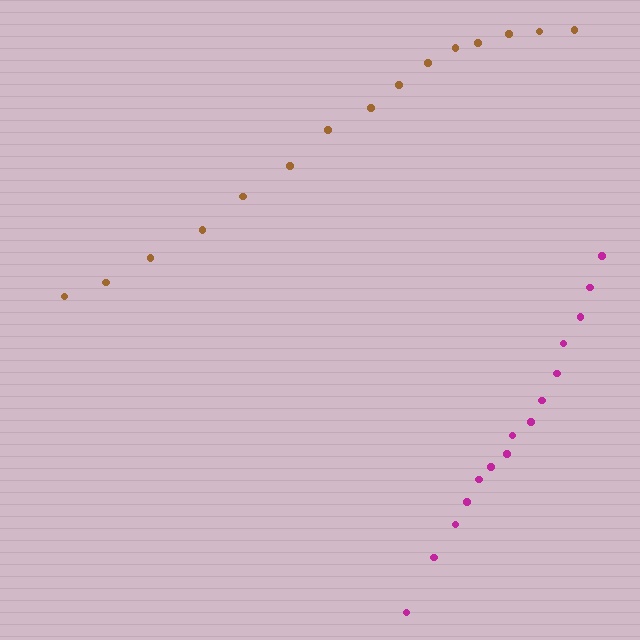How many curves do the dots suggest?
There are 2 distinct paths.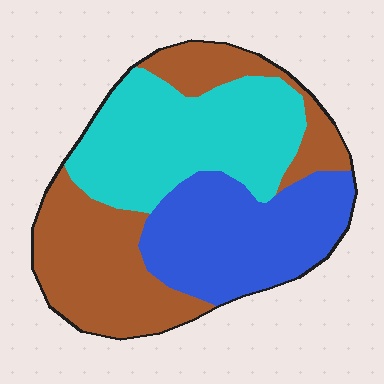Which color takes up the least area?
Blue, at roughly 30%.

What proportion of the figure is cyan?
Cyan covers 34% of the figure.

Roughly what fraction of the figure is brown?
Brown takes up about three eighths (3/8) of the figure.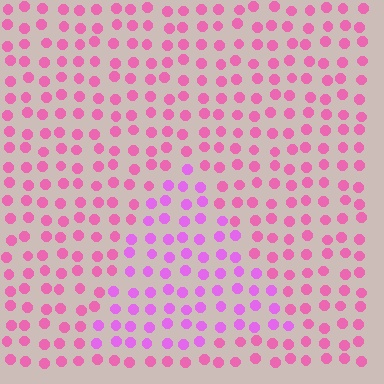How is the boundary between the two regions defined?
The boundary is defined purely by a slight shift in hue (about 31 degrees). Spacing, size, and orientation are identical on both sides.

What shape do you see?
I see a triangle.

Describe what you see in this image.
The image is filled with small pink elements in a uniform arrangement. A triangle-shaped region is visible where the elements are tinted to a slightly different hue, forming a subtle color boundary.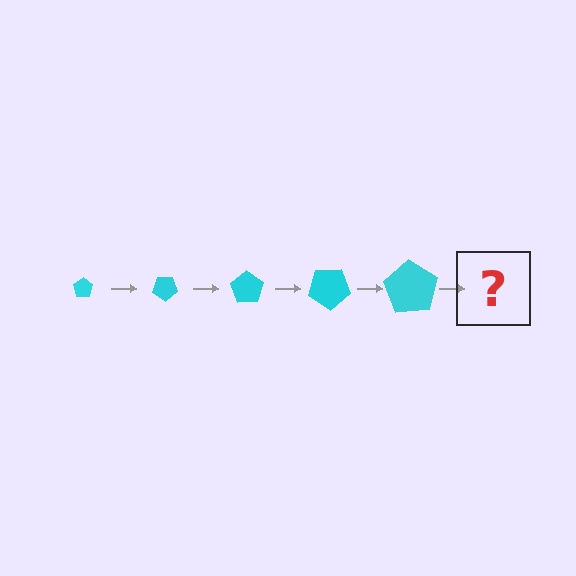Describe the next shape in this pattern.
It should be a pentagon, larger than the previous one and rotated 175 degrees from the start.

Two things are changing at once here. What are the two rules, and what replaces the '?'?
The two rules are that the pentagon grows larger each step and it rotates 35 degrees each step. The '?' should be a pentagon, larger than the previous one and rotated 175 degrees from the start.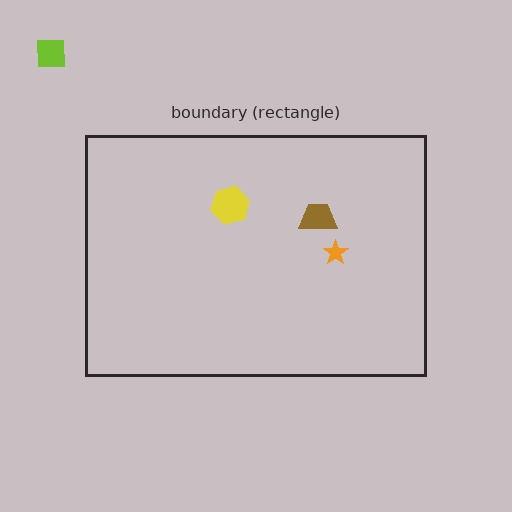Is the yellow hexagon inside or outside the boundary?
Inside.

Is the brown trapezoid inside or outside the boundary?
Inside.